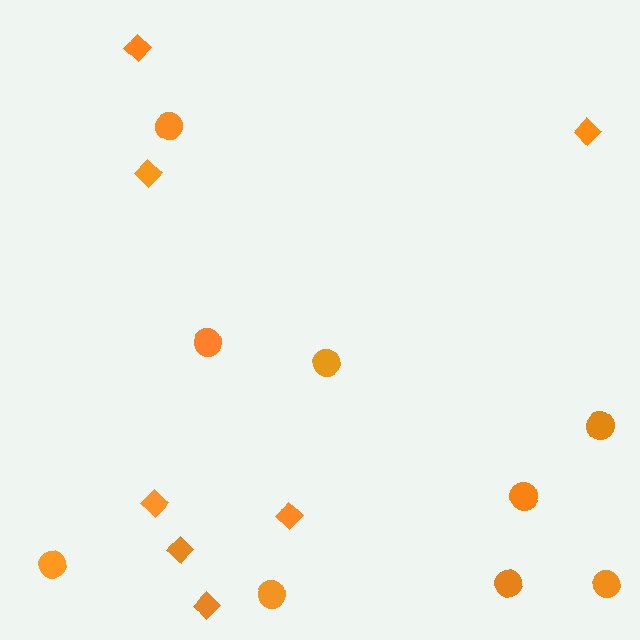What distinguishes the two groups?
There are 2 groups: one group of diamonds (7) and one group of circles (9).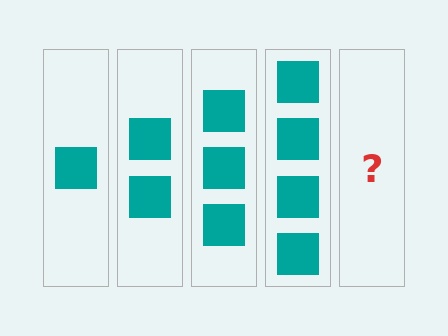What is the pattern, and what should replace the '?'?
The pattern is that each step adds one more square. The '?' should be 5 squares.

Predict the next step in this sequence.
The next step is 5 squares.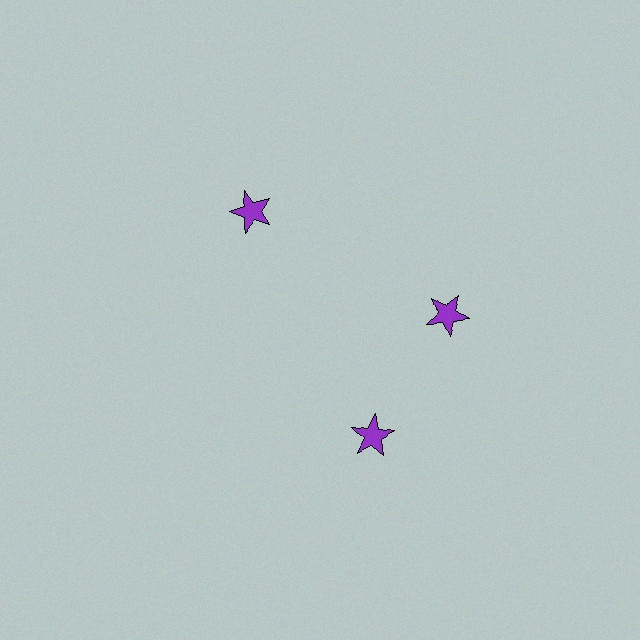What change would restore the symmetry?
The symmetry would be restored by rotating it back into even spacing with its neighbors so that all 3 stars sit at equal angles and equal distance from the center.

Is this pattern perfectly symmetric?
No. The 3 purple stars are arranged in a ring, but one element near the 7 o'clock position is rotated out of alignment along the ring, breaking the 3-fold rotational symmetry.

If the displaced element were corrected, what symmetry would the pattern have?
It would have 3-fold rotational symmetry — the pattern would map onto itself every 120 degrees.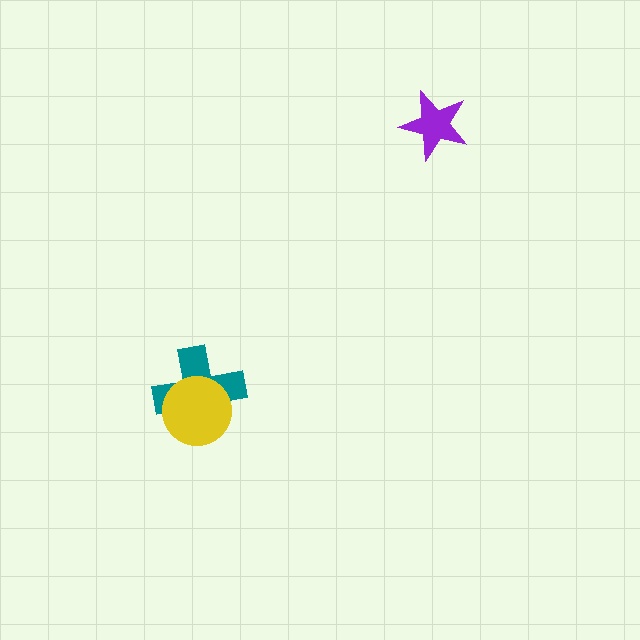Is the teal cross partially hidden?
Yes, it is partially covered by another shape.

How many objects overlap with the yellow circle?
1 object overlaps with the yellow circle.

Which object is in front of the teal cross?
The yellow circle is in front of the teal cross.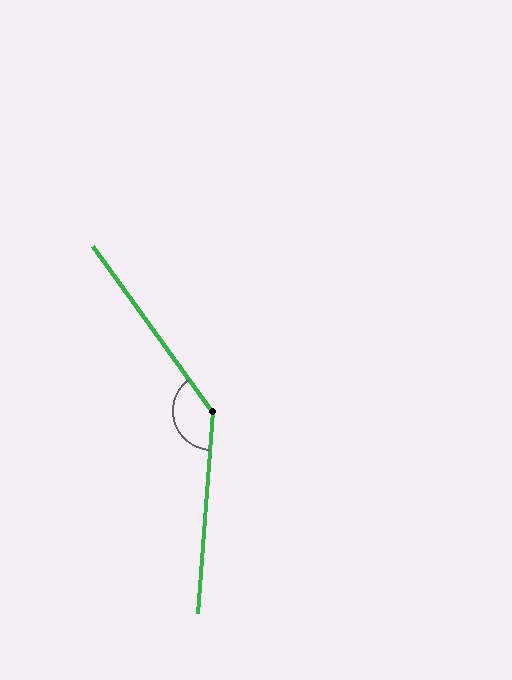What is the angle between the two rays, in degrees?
Approximately 140 degrees.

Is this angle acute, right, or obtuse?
It is obtuse.